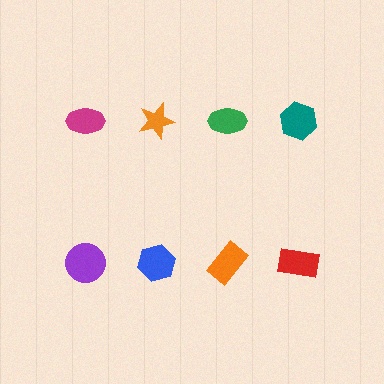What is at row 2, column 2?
A blue hexagon.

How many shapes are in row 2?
4 shapes.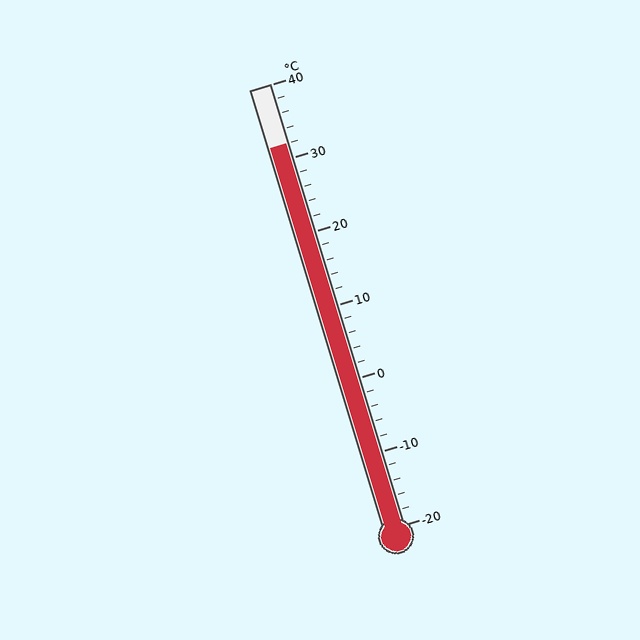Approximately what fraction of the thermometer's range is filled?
The thermometer is filled to approximately 85% of its range.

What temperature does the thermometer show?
The thermometer shows approximately 32°C.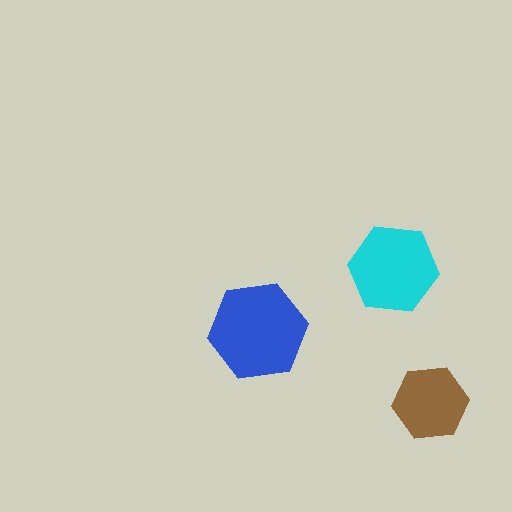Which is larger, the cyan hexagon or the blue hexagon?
The blue one.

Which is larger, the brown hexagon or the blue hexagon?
The blue one.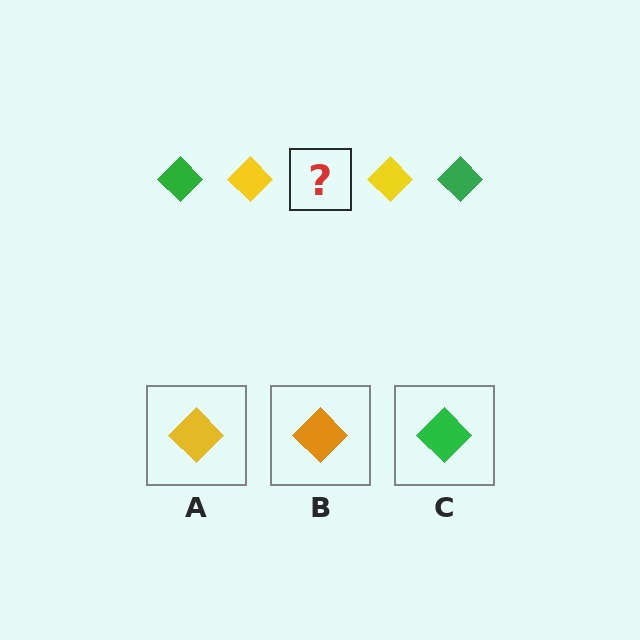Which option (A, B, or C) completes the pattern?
C.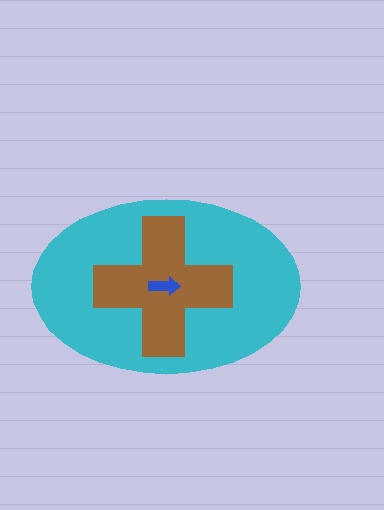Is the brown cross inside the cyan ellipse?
Yes.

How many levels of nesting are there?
3.